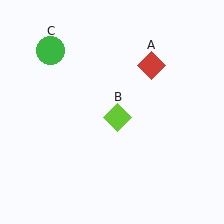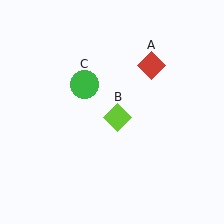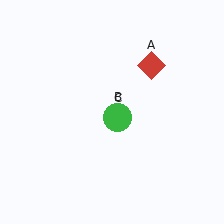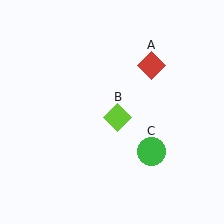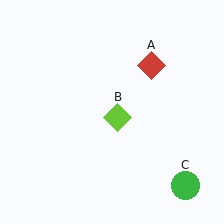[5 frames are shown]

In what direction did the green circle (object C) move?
The green circle (object C) moved down and to the right.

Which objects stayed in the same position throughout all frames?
Red diamond (object A) and lime diamond (object B) remained stationary.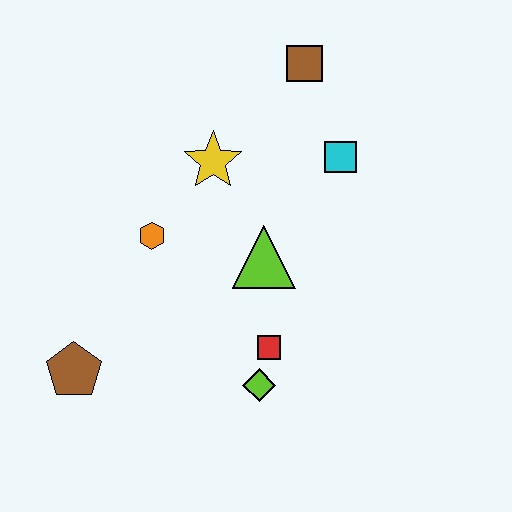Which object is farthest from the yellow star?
The brown pentagon is farthest from the yellow star.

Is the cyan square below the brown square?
Yes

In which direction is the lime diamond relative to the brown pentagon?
The lime diamond is to the right of the brown pentagon.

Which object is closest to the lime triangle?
The red square is closest to the lime triangle.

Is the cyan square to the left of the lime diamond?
No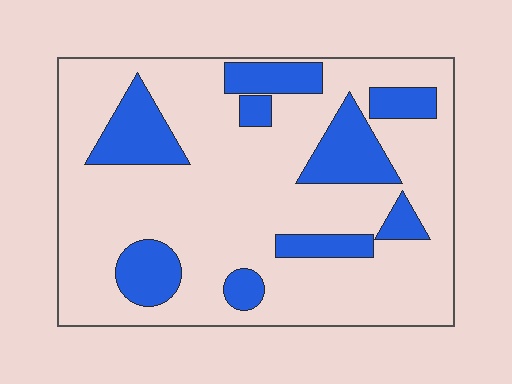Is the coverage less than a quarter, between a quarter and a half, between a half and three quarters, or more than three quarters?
Less than a quarter.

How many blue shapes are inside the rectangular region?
9.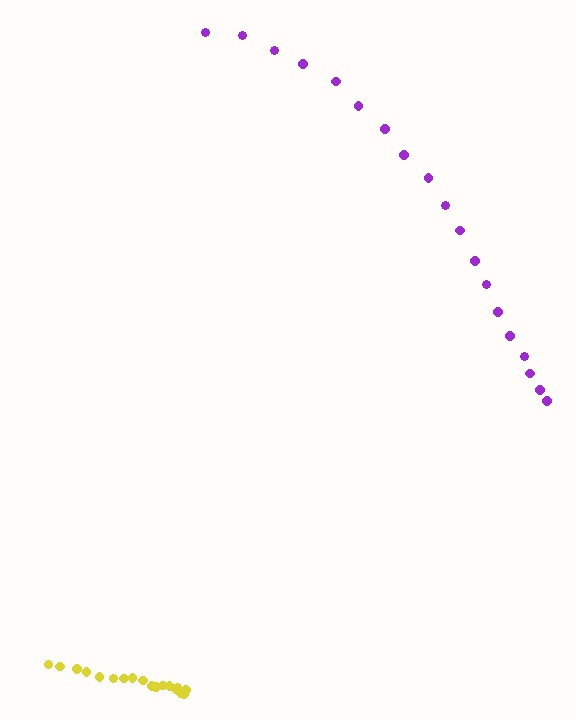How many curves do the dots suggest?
There are 2 distinct paths.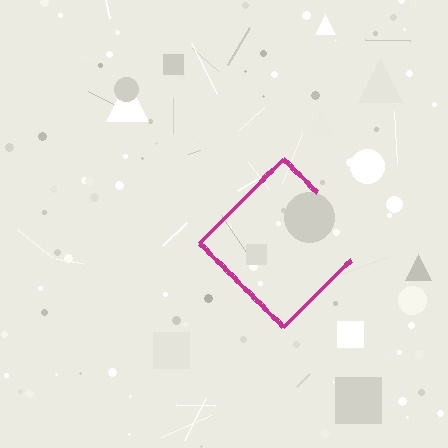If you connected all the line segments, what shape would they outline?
They would outline a diamond.